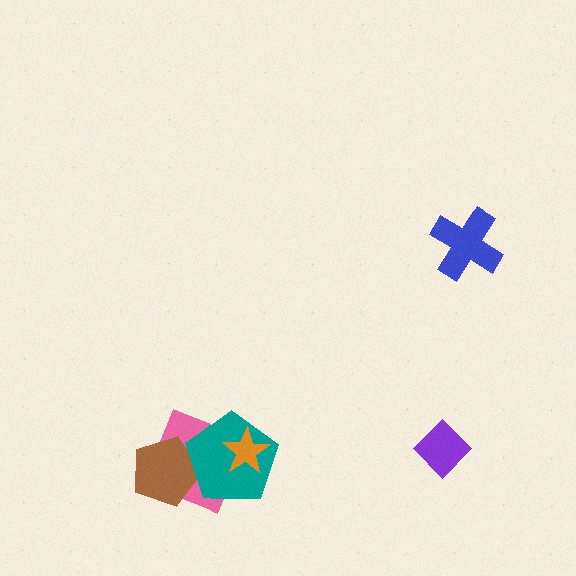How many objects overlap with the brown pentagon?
2 objects overlap with the brown pentagon.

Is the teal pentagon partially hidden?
Yes, it is partially covered by another shape.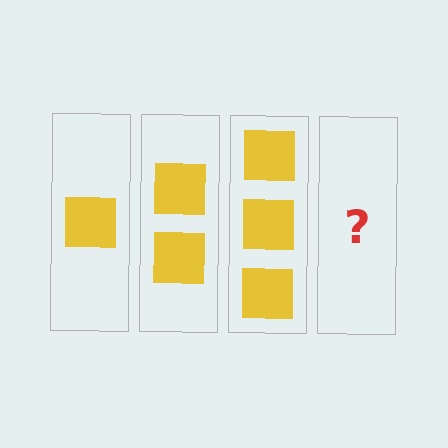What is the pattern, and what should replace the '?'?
The pattern is that each step adds one more square. The '?' should be 4 squares.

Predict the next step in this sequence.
The next step is 4 squares.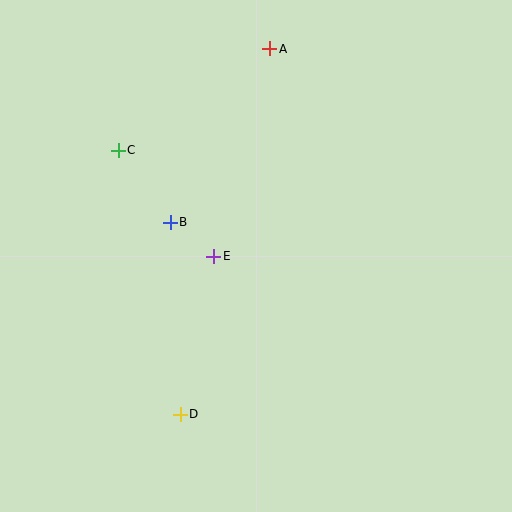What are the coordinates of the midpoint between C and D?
The midpoint between C and D is at (149, 282).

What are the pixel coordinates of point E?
Point E is at (214, 256).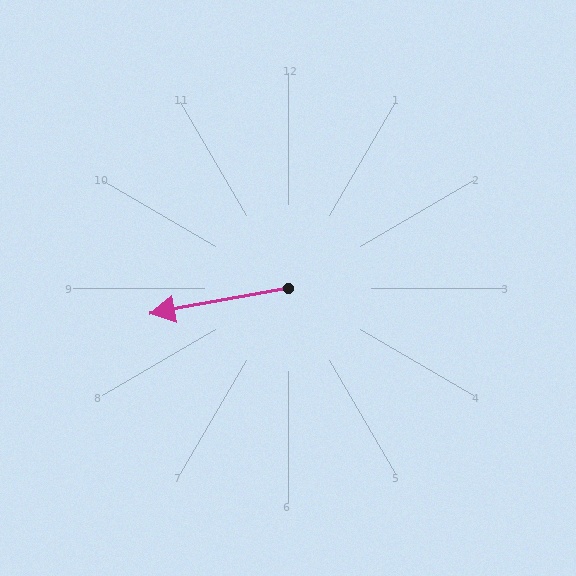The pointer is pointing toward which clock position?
Roughly 9 o'clock.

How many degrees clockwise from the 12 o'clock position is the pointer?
Approximately 260 degrees.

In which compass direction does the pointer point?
West.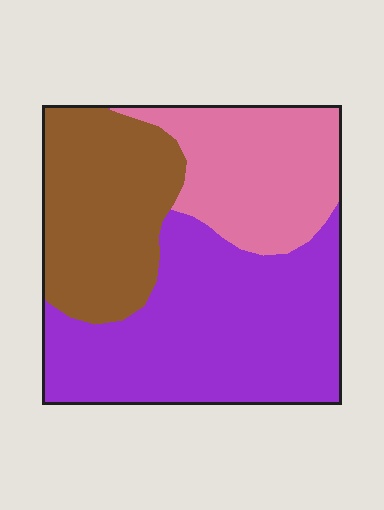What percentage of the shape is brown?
Brown covers roughly 30% of the shape.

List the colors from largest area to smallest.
From largest to smallest: purple, brown, pink.